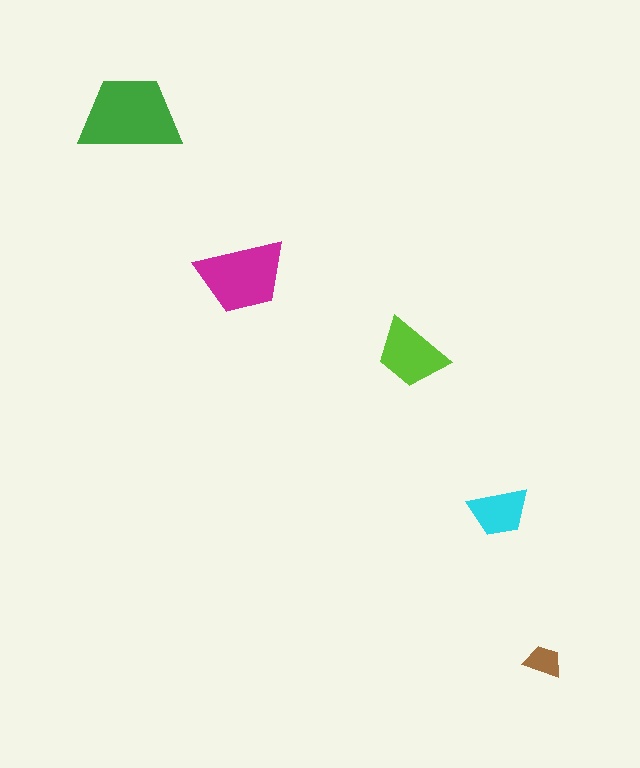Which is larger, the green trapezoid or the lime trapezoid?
The green one.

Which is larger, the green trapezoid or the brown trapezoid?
The green one.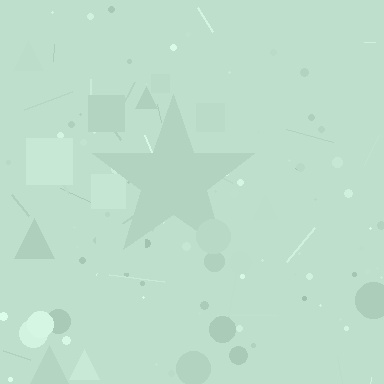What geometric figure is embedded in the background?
A star is embedded in the background.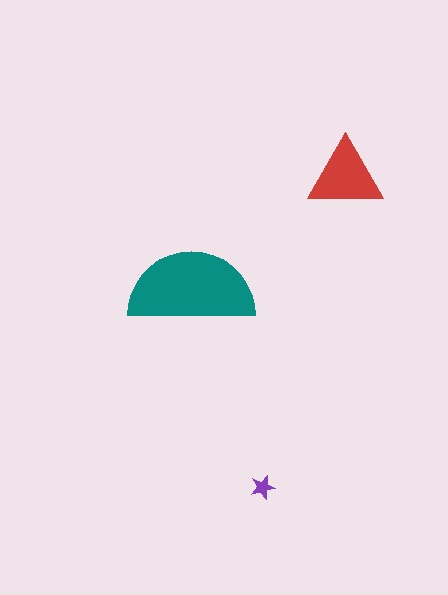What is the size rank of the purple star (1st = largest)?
3rd.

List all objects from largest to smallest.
The teal semicircle, the red triangle, the purple star.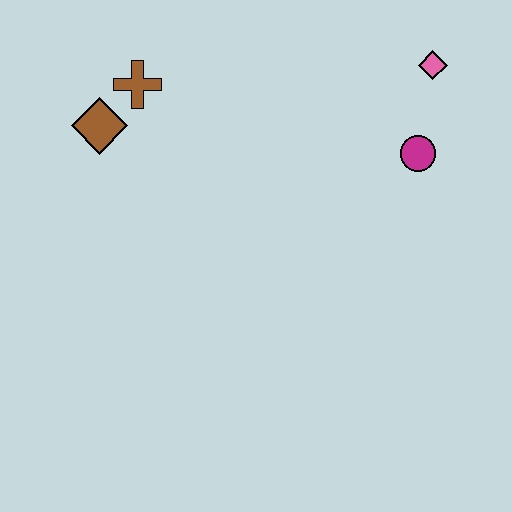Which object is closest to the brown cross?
The brown diamond is closest to the brown cross.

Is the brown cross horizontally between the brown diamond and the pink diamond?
Yes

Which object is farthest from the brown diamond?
The pink diamond is farthest from the brown diamond.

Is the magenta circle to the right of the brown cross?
Yes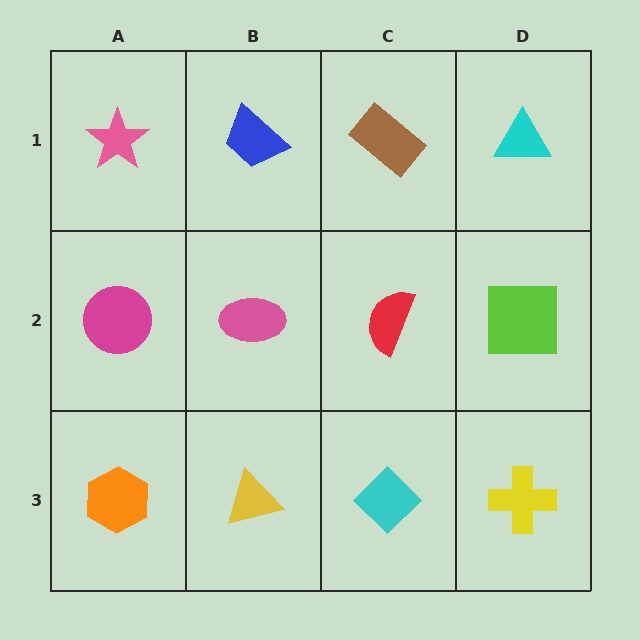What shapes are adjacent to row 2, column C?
A brown rectangle (row 1, column C), a cyan diamond (row 3, column C), a pink ellipse (row 2, column B), a lime square (row 2, column D).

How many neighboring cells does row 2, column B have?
4.